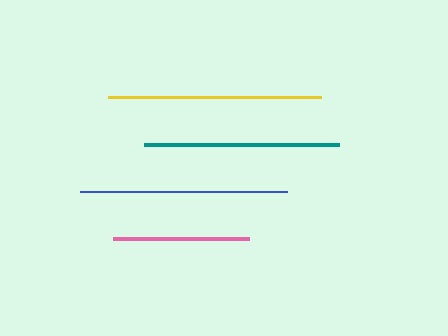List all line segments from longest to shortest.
From longest to shortest: yellow, blue, teal, pink.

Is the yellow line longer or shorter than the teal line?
The yellow line is longer than the teal line.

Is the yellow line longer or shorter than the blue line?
The yellow line is longer than the blue line.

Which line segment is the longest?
The yellow line is the longest at approximately 213 pixels.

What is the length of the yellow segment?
The yellow segment is approximately 213 pixels long.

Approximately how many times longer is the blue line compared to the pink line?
The blue line is approximately 1.5 times the length of the pink line.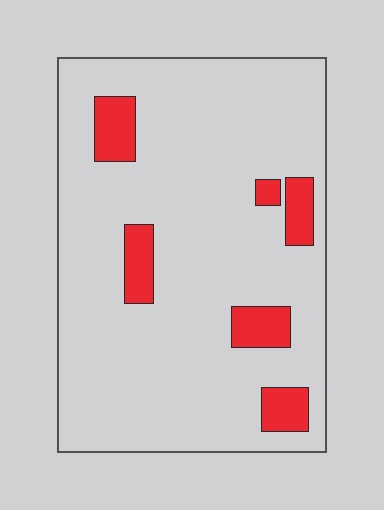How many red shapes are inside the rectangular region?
6.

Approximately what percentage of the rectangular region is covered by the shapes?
Approximately 10%.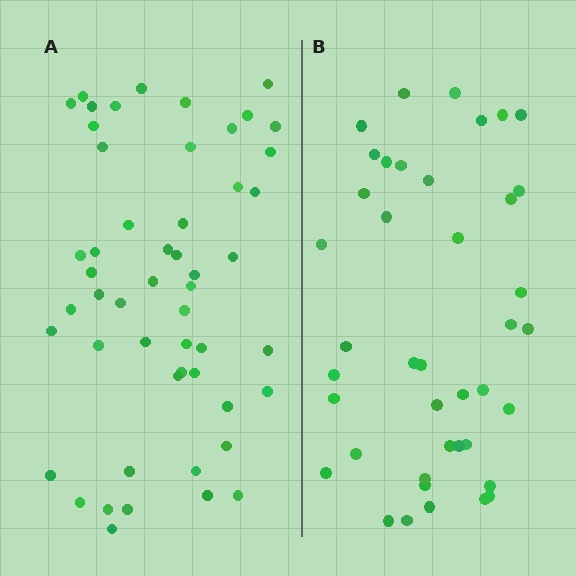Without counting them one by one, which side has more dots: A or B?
Region A (the left region) has more dots.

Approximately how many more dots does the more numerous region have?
Region A has roughly 12 or so more dots than region B.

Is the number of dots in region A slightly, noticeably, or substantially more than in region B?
Region A has noticeably more, but not dramatically so. The ratio is roughly 1.3 to 1.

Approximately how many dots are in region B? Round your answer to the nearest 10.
About 40 dots. (The exact count is 41, which rounds to 40.)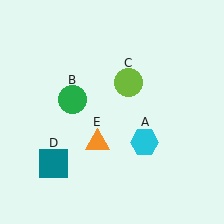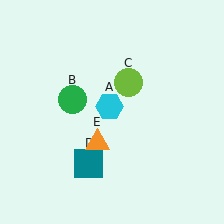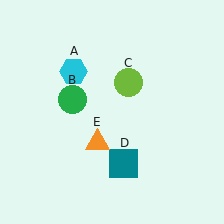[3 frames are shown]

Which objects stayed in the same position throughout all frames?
Green circle (object B) and lime circle (object C) and orange triangle (object E) remained stationary.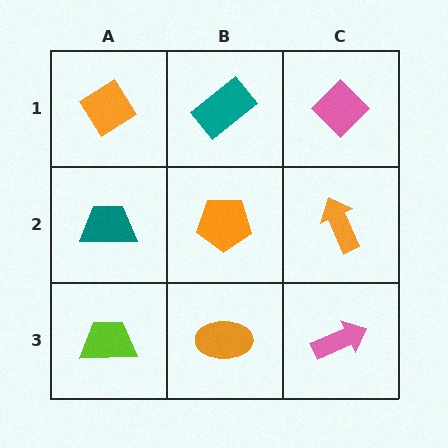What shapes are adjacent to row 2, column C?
A pink diamond (row 1, column C), a pink arrow (row 3, column C), an orange pentagon (row 2, column B).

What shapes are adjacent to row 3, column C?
An orange arrow (row 2, column C), an orange ellipse (row 3, column B).